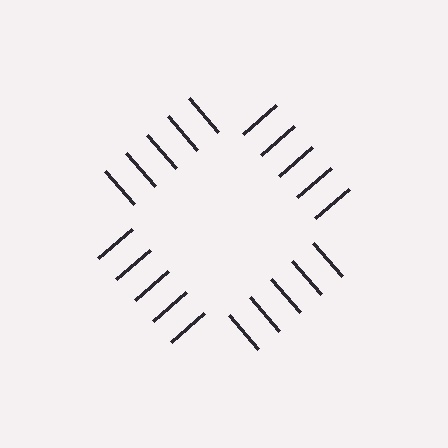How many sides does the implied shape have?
4 sides — the line-ends trace a square.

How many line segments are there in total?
20 — 5 along each of the 4 edges.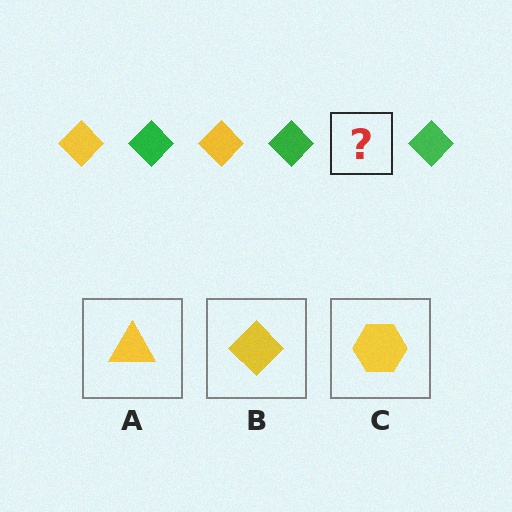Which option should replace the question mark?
Option B.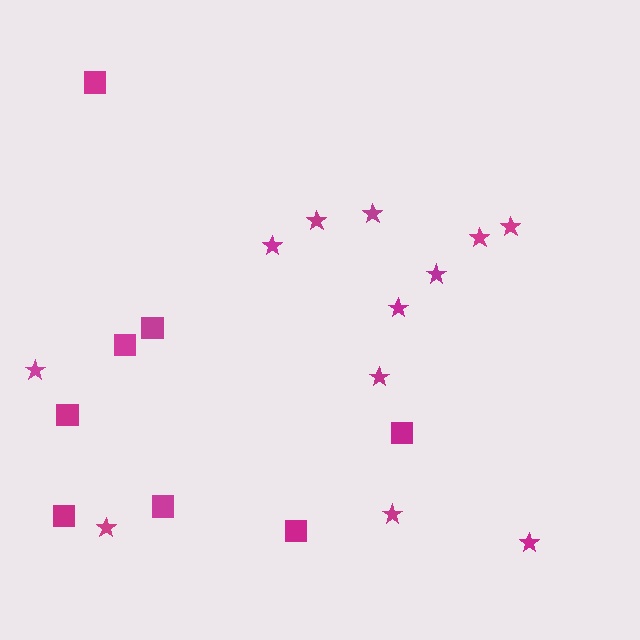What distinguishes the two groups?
There are 2 groups: one group of squares (8) and one group of stars (12).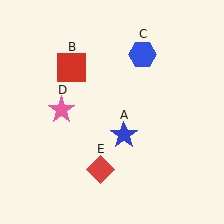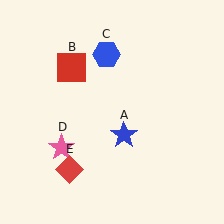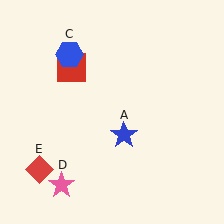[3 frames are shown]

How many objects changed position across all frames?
3 objects changed position: blue hexagon (object C), pink star (object D), red diamond (object E).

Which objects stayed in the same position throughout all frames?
Blue star (object A) and red square (object B) remained stationary.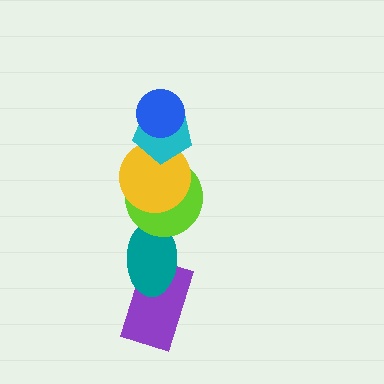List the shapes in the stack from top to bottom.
From top to bottom: the blue circle, the cyan pentagon, the yellow circle, the lime circle, the teal ellipse, the purple rectangle.